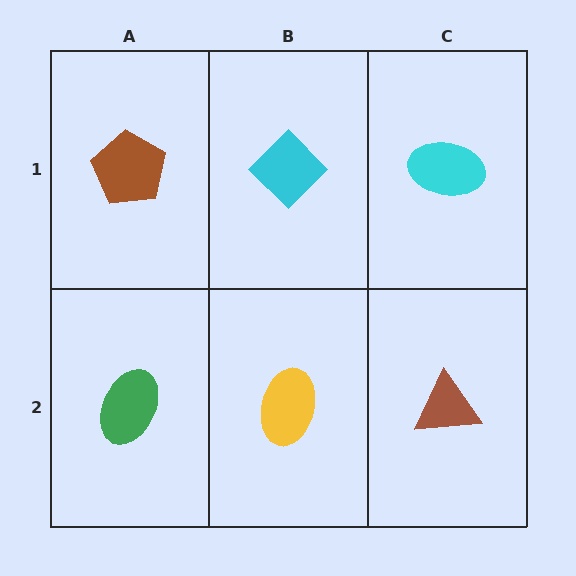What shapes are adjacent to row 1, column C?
A brown triangle (row 2, column C), a cyan diamond (row 1, column B).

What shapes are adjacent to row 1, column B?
A yellow ellipse (row 2, column B), a brown pentagon (row 1, column A), a cyan ellipse (row 1, column C).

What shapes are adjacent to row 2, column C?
A cyan ellipse (row 1, column C), a yellow ellipse (row 2, column B).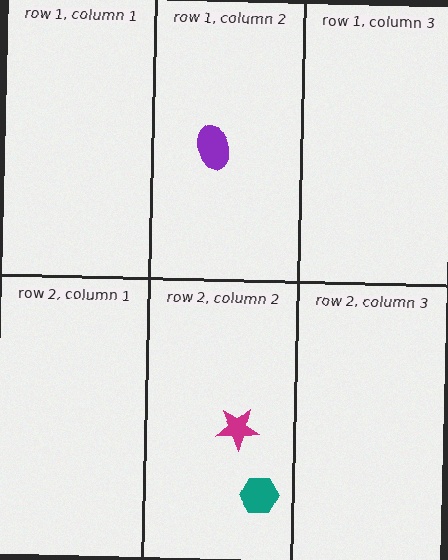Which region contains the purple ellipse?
The row 1, column 2 region.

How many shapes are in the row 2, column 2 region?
2.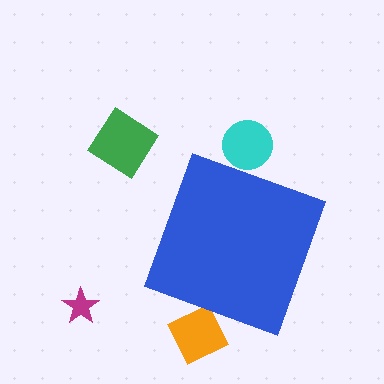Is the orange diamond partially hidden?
Yes, the orange diamond is partially hidden behind the blue diamond.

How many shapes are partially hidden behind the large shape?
2 shapes are partially hidden.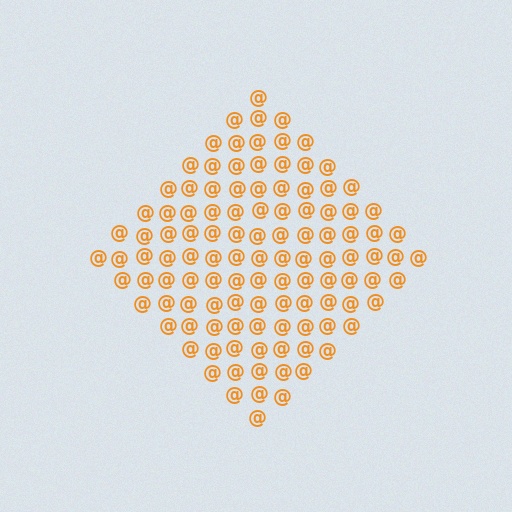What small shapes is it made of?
It is made of small at signs.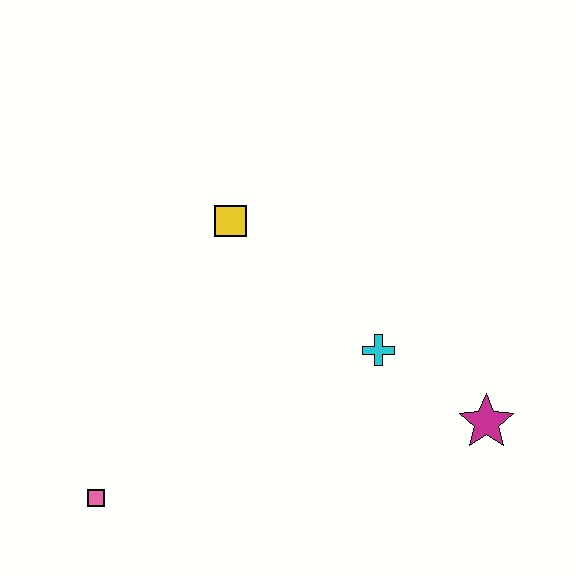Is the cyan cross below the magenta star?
No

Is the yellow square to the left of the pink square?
No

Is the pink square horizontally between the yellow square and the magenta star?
No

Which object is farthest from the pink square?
The magenta star is farthest from the pink square.